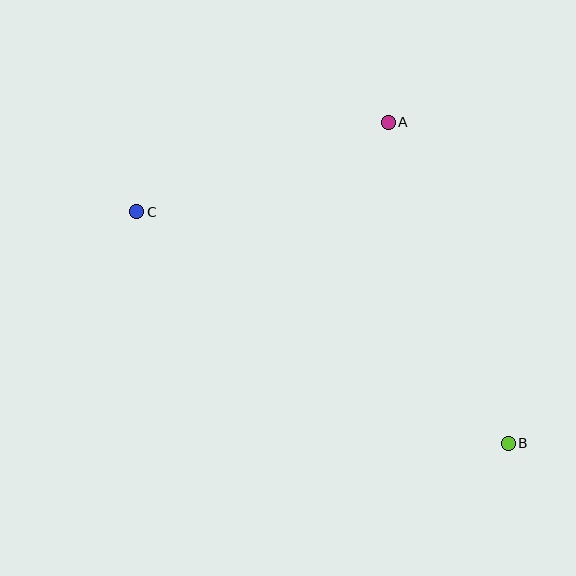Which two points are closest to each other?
Points A and C are closest to each other.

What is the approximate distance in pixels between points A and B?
The distance between A and B is approximately 342 pixels.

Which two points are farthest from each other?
Points B and C are farthest from each other.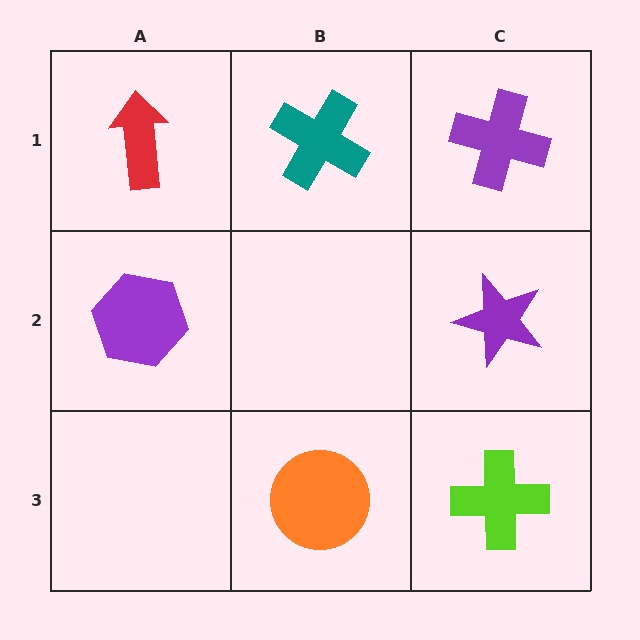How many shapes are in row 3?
2 shapes.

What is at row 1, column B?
A teal cross.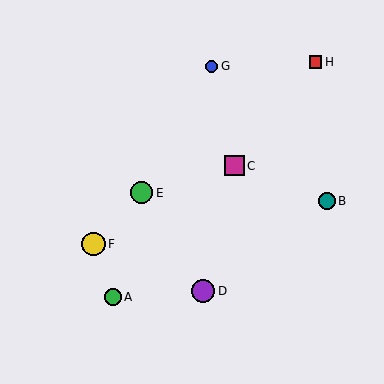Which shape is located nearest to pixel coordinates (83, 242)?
The yellow circle (labeled F) at (93, 244) is nearest to that location.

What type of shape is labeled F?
Shape F is a yellow circle.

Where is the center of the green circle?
The center of the green circle is at (113, 297).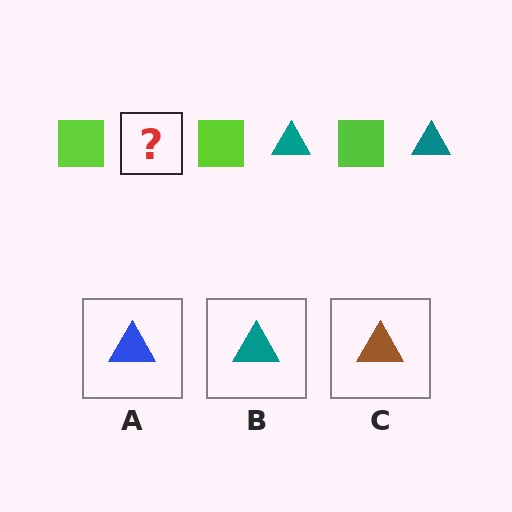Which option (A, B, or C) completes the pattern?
B.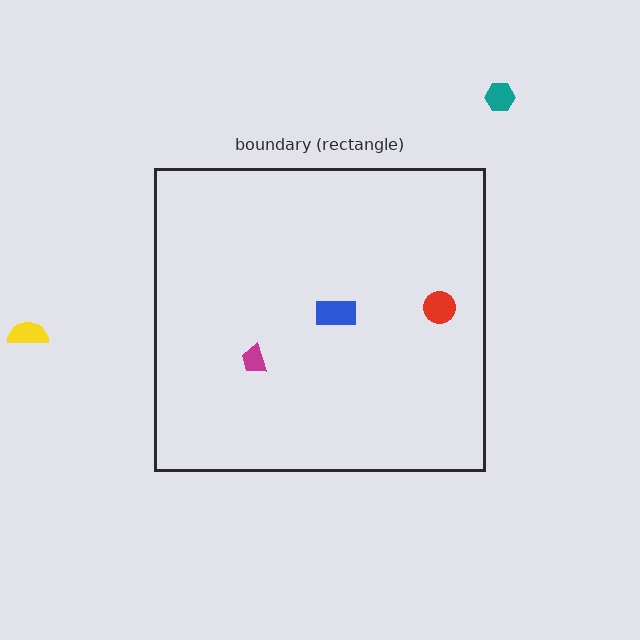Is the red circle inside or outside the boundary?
Inside.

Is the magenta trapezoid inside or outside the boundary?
Inside.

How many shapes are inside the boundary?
3 inside, 2 outside.